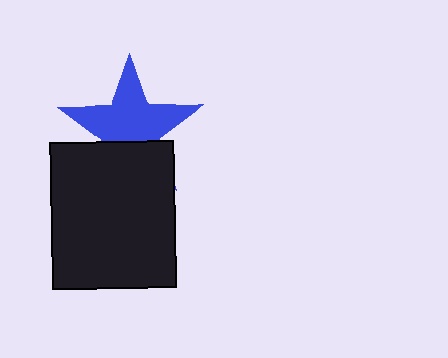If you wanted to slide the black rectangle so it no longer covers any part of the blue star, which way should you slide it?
Slide it down — that is the most direct way to separate the two shapes.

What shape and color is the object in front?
The object in front is a black rectangle.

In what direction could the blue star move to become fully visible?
The blue star could move up. That would shift it out from behind the black rectangle entirely.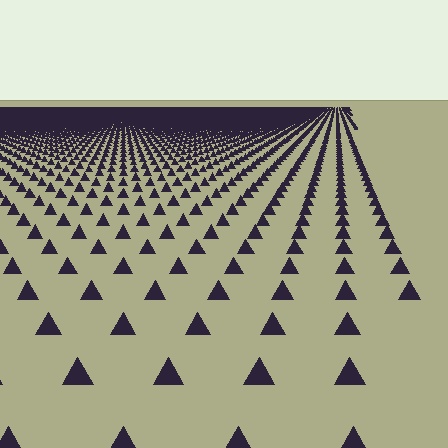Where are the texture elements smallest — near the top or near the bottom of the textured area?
Near the top.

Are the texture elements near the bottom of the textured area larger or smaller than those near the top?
Larger. Near the bottom, elements are closer to the viewer and appear at a bigger on-screen size.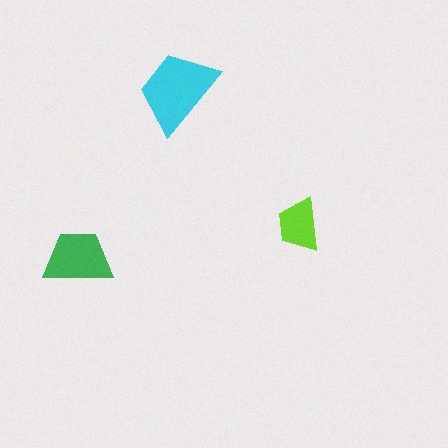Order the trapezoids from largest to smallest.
the cyan one, the green one, the lime one.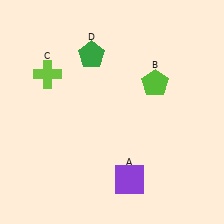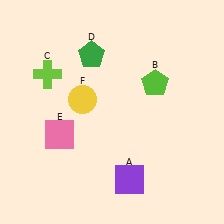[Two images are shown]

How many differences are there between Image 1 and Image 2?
There are 2 differences between the two images.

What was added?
A pink square (E), a yellow circle (F) were added in Image 2.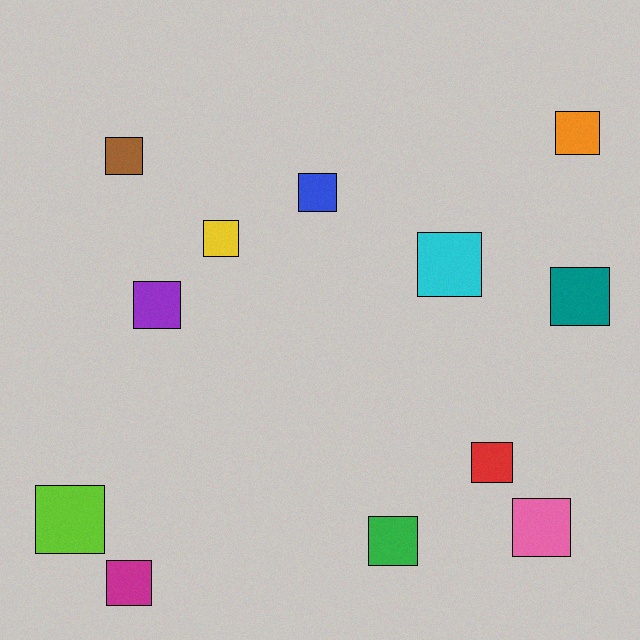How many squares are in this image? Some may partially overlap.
There are 12 squares.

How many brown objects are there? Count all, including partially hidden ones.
There is 1 brown object.